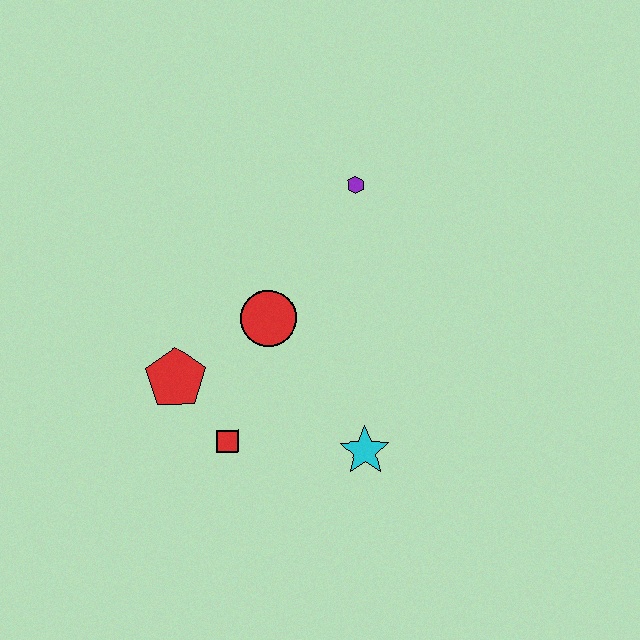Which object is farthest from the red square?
The purple hexagon is farthest from the red square.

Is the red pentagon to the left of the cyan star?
Yes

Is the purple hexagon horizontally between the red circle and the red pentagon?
No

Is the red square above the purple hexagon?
No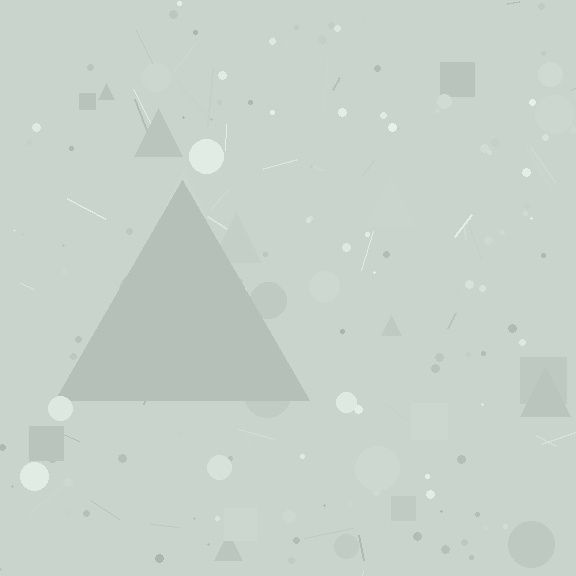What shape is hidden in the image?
A triangle is hidden in the image.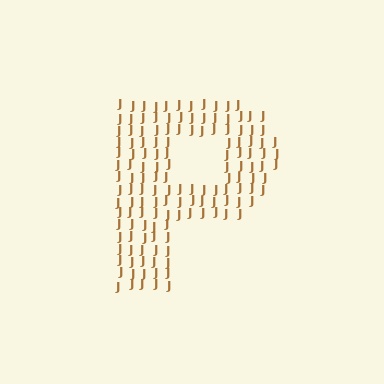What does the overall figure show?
The overall figure shows the letter P.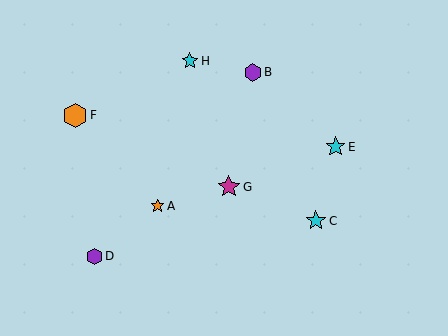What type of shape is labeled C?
Shape C is a cyan star.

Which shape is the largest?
The orange hexagon (labeled F) is the largest.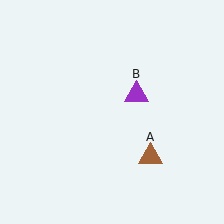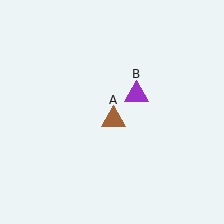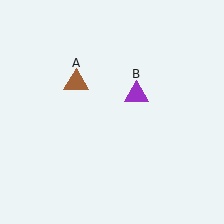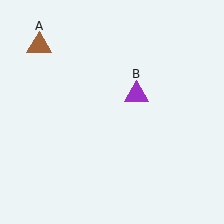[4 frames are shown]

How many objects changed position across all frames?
1 object changed position: brown triangle (object A).